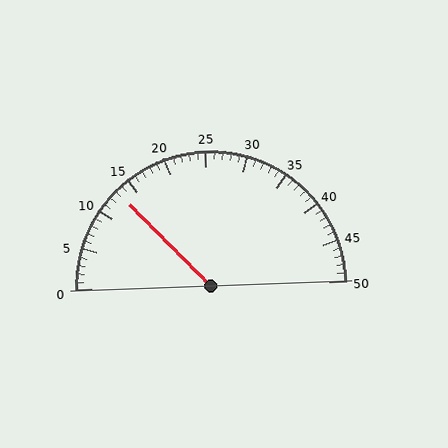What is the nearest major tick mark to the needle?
The nearest major tick mark is 15.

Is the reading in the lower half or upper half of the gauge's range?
The reading is in the lower half of the range (0 to 50).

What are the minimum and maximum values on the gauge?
The gauge ranges from 0 to 50.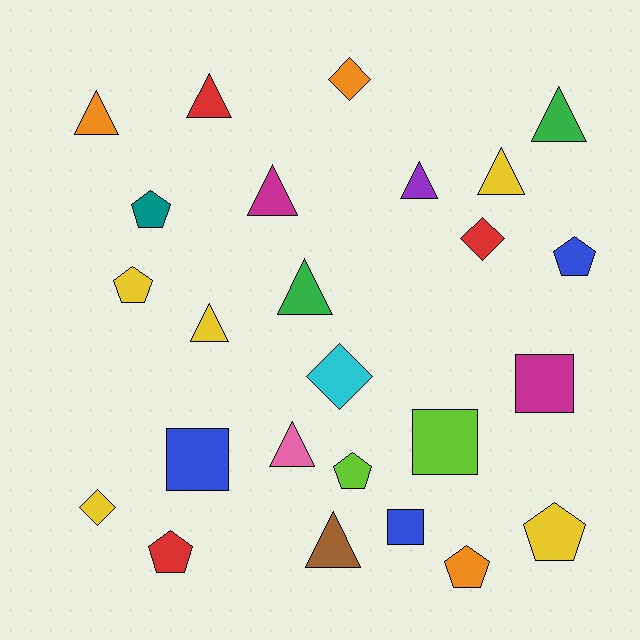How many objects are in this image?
There are 25 objects.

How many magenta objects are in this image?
There are 2 magenta objects.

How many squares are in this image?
There are 4 squares.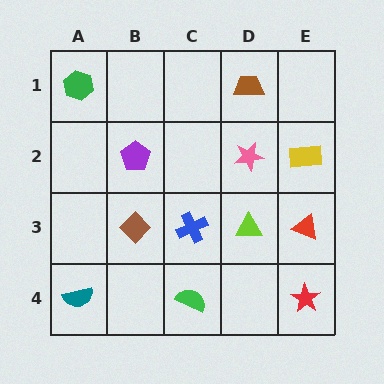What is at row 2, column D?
A pink star.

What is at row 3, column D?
A lime triangle.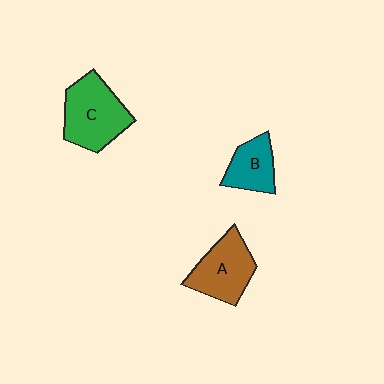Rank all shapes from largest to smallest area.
From largest to smallest: C (green), A (brown), B (teal).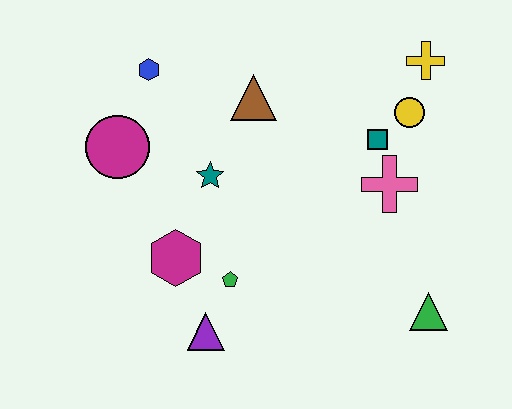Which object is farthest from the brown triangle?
The green triangle is farthest from the brown triangle.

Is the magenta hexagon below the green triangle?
No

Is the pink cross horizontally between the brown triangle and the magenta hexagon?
No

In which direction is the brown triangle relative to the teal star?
The brown triangle is above the teal star.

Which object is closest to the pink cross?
The teal square is closest to the pink cross.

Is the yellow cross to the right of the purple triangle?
Yes